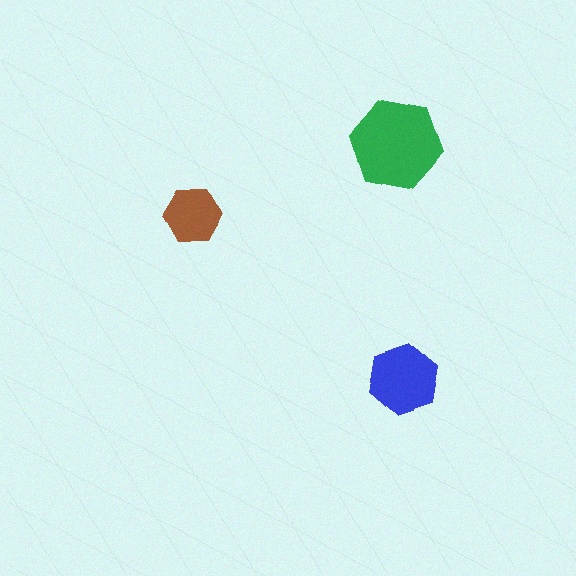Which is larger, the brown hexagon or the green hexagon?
The green one.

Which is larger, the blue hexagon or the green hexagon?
The green one.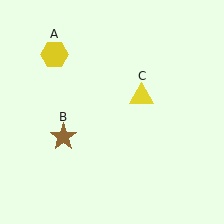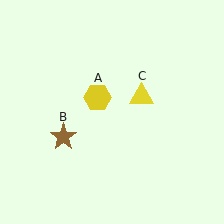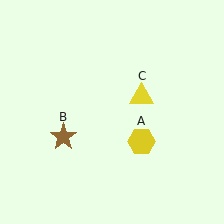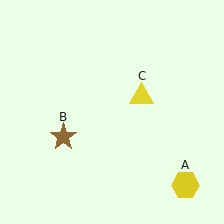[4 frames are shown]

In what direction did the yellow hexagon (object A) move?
The yellow hexagon (object A) moved down and to the right.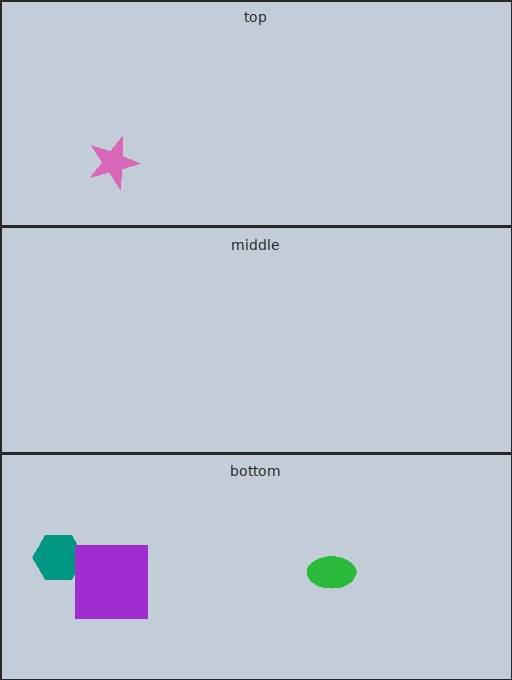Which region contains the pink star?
The top region.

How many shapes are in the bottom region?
3.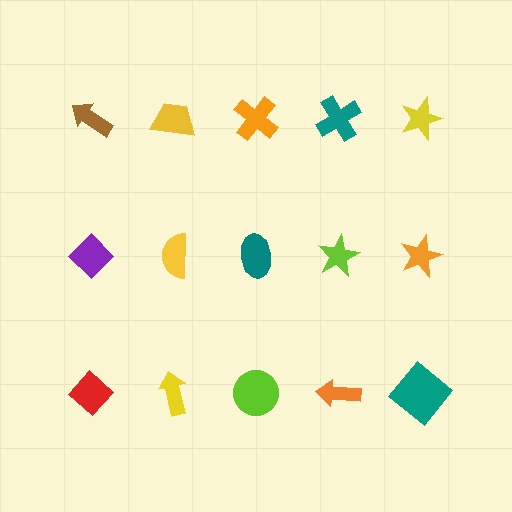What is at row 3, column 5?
A teal diamond.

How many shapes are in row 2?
5 shapes.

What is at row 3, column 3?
A lime circle.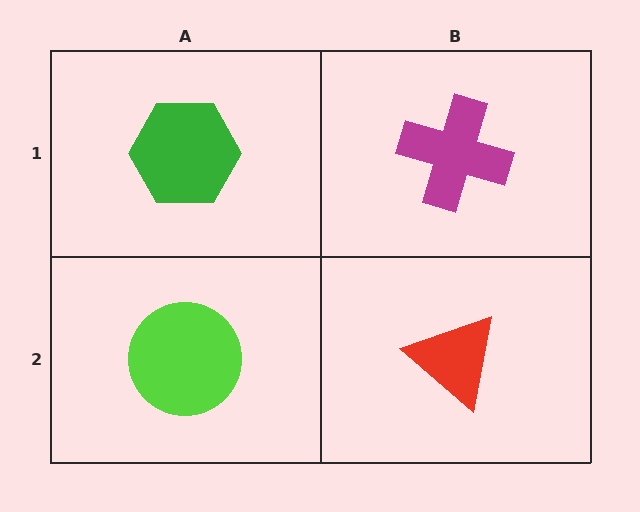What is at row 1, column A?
A green hexagon.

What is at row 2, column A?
A lime circle.